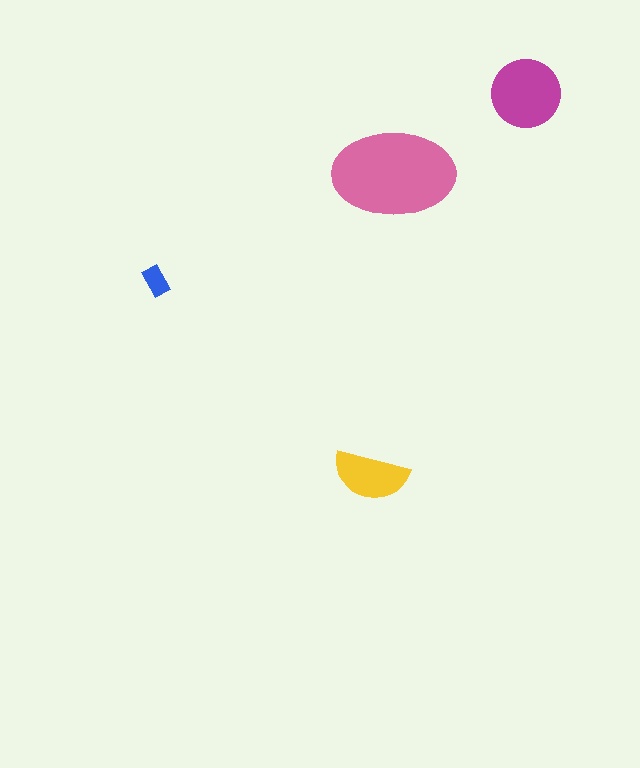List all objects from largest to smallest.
The pink ellipse, the magenta circle, the yellow semicircle, the blue rectangle.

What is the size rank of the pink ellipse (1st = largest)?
1st.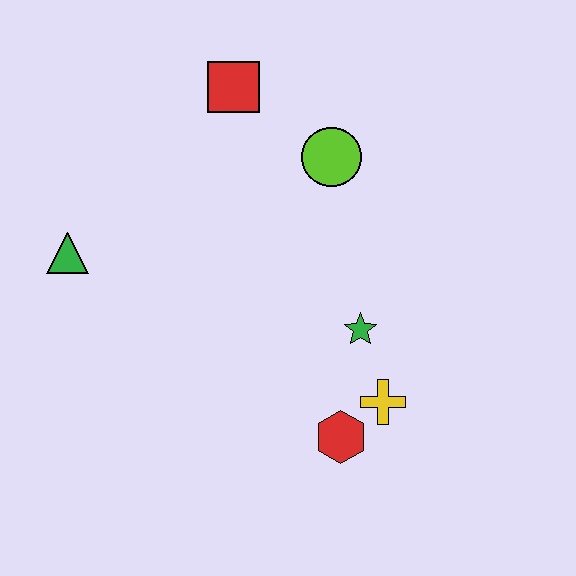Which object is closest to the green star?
The yellow cross is closest to the green star.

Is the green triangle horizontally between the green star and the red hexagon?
No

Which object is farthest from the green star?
The green triangle is farthest from the green star.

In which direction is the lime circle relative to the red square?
The lime circle is to the right of the red square.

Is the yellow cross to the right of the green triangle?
Yes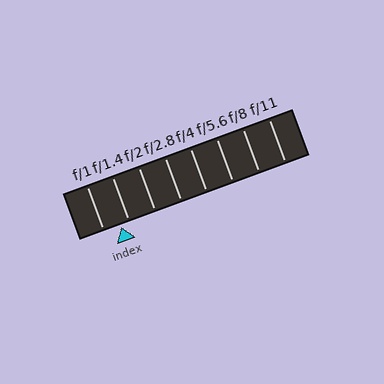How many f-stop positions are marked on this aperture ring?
There are 8 f-stop positions marked.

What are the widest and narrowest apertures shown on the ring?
The widest aperture shown is f/1 and the narrowest is f/11.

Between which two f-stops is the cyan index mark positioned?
The index mark is between f/1 and f/1.4.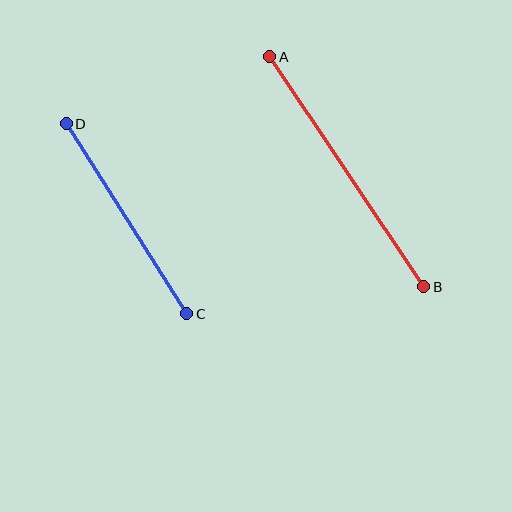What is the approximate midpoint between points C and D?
The midpoint is at approximately (126, 219) pixels.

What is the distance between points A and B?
The distance is approximately 277 pixels.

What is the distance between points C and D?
The distance is approximately 225 pixels.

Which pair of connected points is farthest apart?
Points A and B are farthest apart.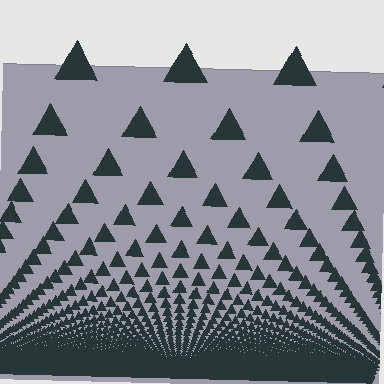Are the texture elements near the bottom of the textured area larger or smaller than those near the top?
Smaller. The gradient is inverted — elements near the bottom are smaller and denser.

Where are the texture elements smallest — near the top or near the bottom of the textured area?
Near the bottom.